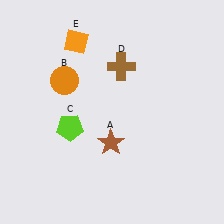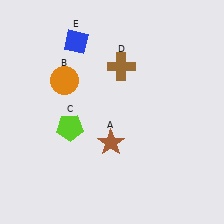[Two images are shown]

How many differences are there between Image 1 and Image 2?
There is 1 difference between the two images.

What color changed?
The diamond (E) changed from orange in Image 1 to blue in Image 2.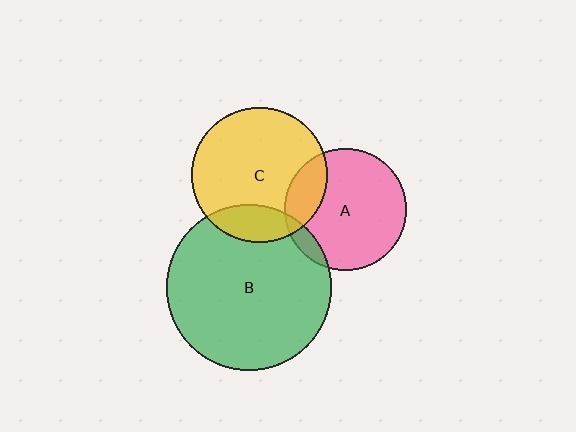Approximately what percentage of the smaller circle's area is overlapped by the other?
Approximately 10%.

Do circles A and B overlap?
Yes.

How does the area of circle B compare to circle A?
Approximately 1.9 times.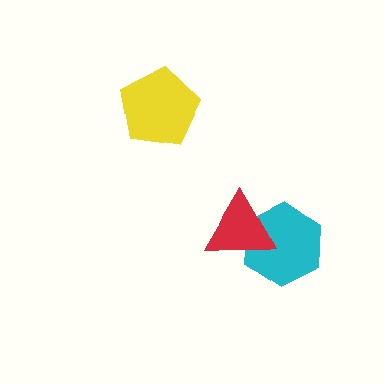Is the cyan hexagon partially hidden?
Yes, it is partially covered by another shape.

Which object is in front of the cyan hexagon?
The red triangle is in front of the cyan hexagon.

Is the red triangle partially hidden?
No, no other shape covers it.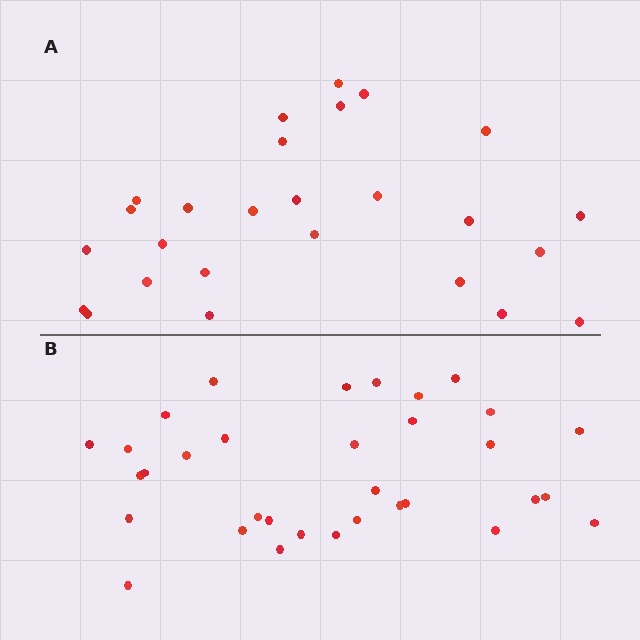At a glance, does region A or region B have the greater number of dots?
Region B (the bottom region) has more dots.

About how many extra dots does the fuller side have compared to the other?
Region B has roughly 8 or so more dots than region A.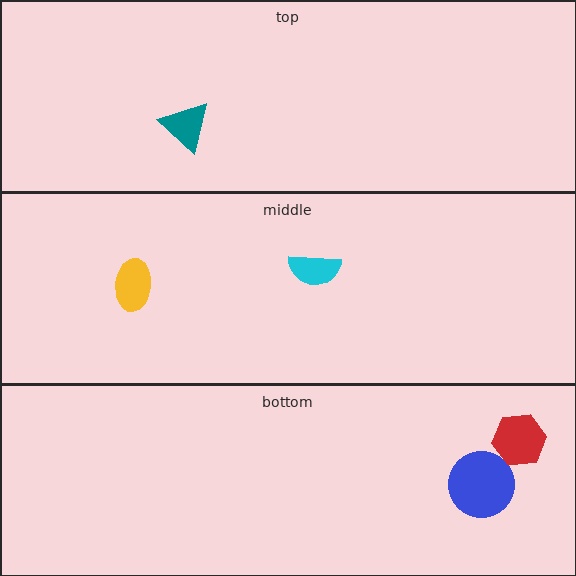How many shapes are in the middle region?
2.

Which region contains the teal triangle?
The top region.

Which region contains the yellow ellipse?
The middle region.